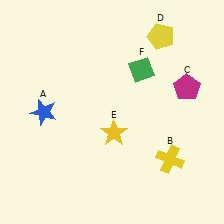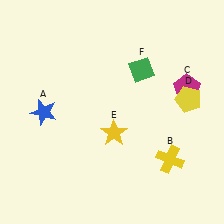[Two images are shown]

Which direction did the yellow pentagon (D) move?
The yellow pentagon (D) moved down.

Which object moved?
The yellow pentagon (D) moved down.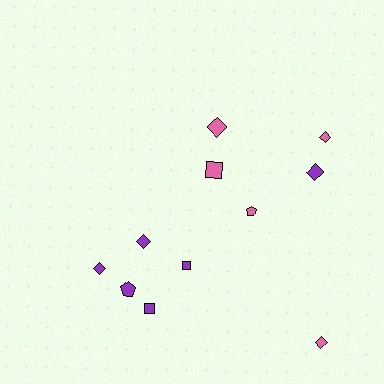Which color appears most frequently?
Purple, with 6 objects.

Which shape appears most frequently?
Diamond, with 6 objects.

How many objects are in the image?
There are 11 objects.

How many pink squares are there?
There is 1 pink square.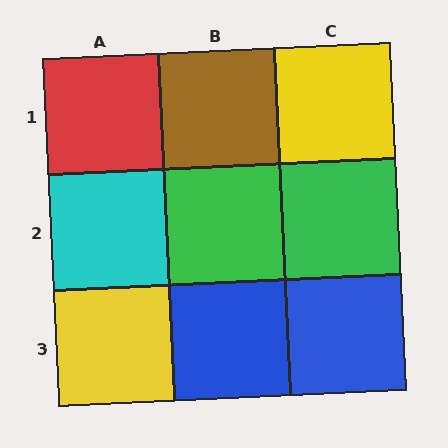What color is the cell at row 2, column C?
Green.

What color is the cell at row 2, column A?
Cyan.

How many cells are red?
1 cell is red.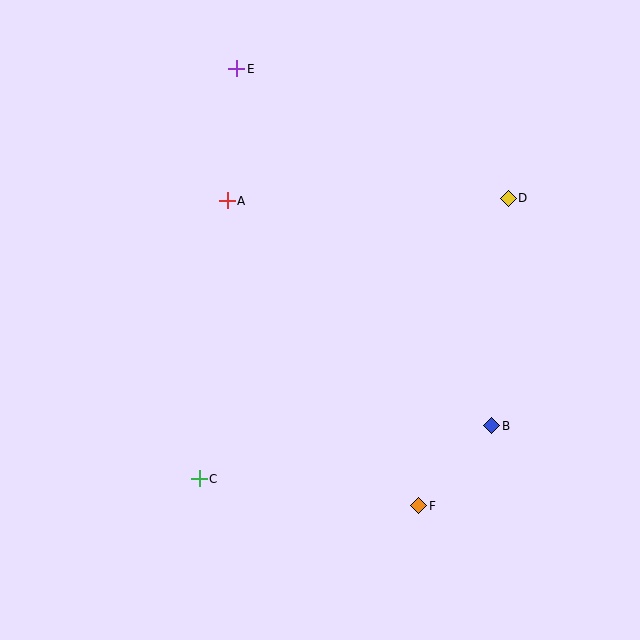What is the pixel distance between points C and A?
The distance between C and A is 279 pixels.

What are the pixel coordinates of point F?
Point F is at (419, 506).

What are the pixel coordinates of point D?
Point D is at (508, 198).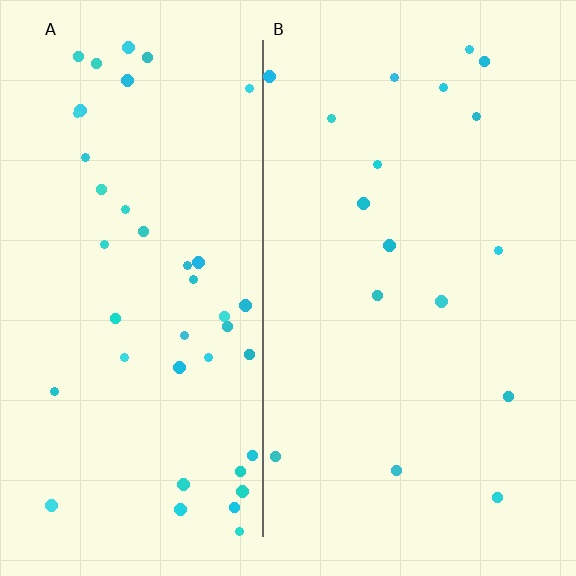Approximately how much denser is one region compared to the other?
Approximately 2.5× — region A over region B.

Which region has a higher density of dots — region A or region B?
A (the left).